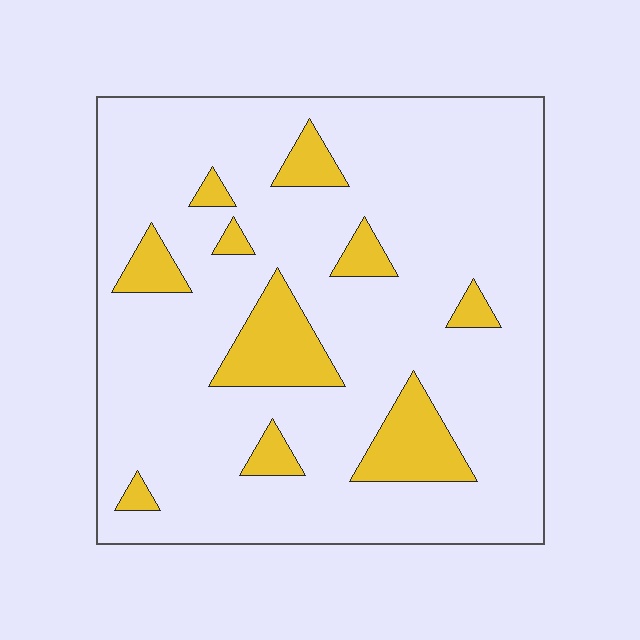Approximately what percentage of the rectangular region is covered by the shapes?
Approximately 15%.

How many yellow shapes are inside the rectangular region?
10.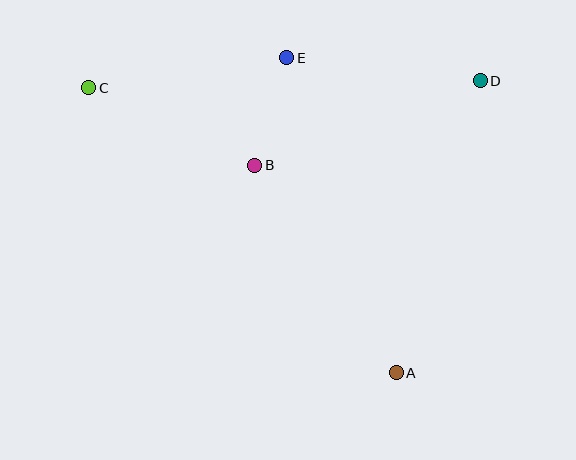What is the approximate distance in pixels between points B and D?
The distance between B and D is approximately 241 pixels.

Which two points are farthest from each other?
Points A and C are farthest from each other.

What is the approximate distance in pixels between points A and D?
The distance between A and D is approximately 304 pixels.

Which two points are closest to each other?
Points B and E are closest to each other.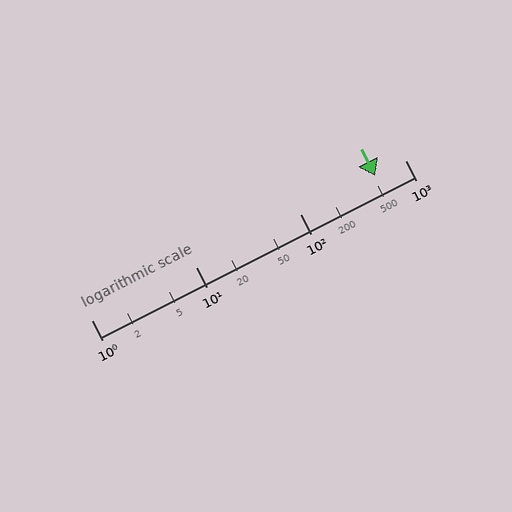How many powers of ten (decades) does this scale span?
The scale spans 3 decades, from 1 to 1000.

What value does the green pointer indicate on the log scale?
The pointer indicates approximately 520.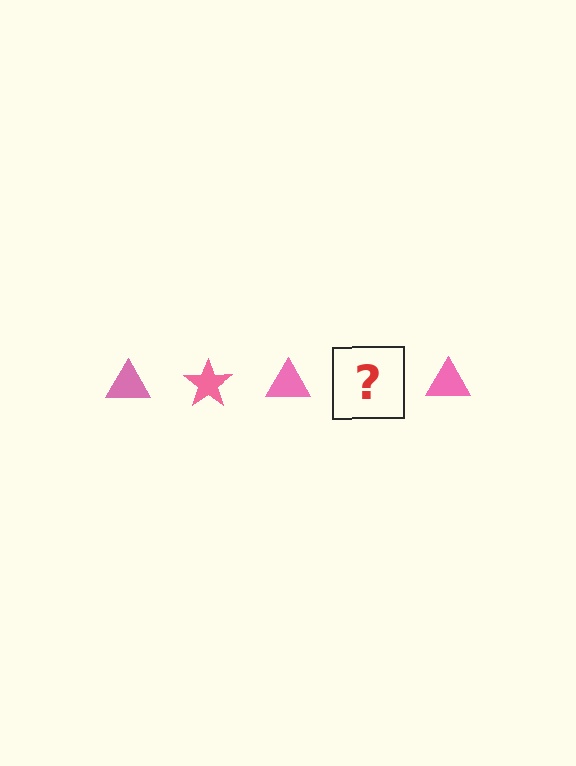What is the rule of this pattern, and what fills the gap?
The rule is that the pattern cycles through triangle, star shapes in pink. The gap should be filled with a pink star.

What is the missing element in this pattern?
The missing element is a pink star.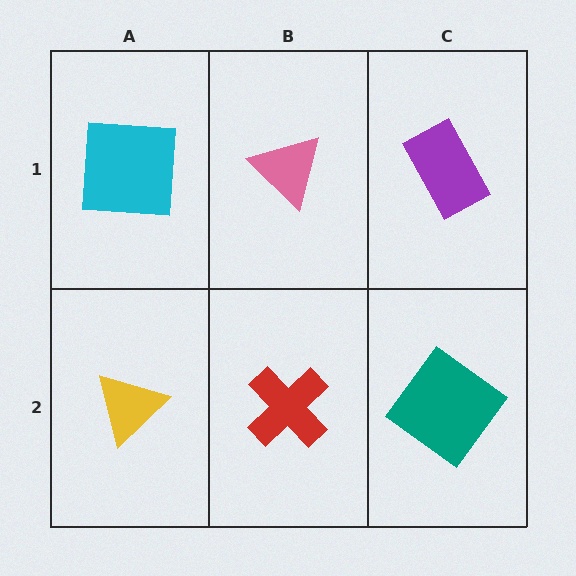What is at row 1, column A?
A cyan square.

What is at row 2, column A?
A yellow triangle.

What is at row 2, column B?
A red cross.